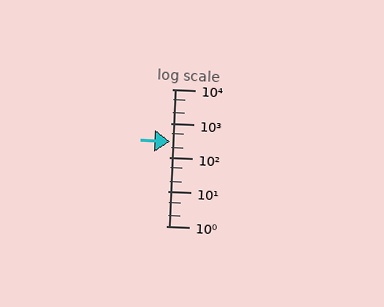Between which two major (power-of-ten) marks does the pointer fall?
The pointer is between 100 and 1000.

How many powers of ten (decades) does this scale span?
The scale spans 4 decades, from 1 to 10000.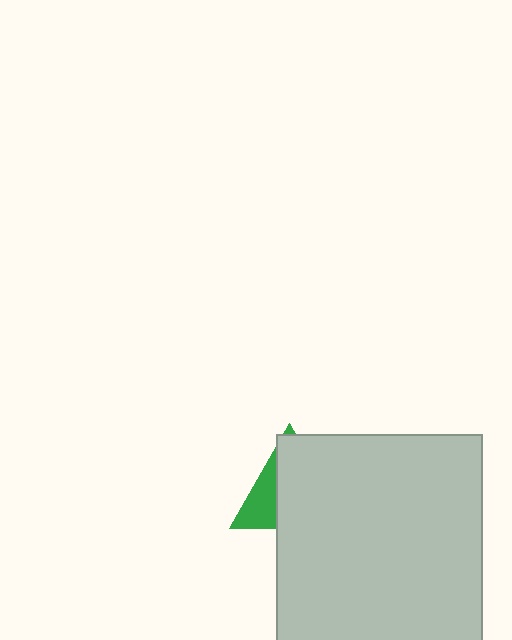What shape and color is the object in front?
The object in front is a light gray square.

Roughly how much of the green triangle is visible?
A small part of it is visible (roughly 31%).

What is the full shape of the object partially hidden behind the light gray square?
The partially hidden object is a green triangle.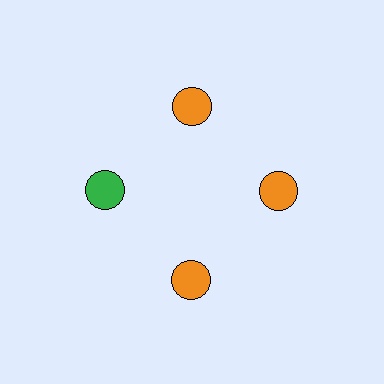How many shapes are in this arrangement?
There are 4 shapes arranged in a ring pattern.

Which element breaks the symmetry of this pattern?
The green circle at roughly the 9 o'clock position breaks the symmetry. All other shapes are orange circles.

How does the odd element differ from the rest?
It has a different color: green instead of orange.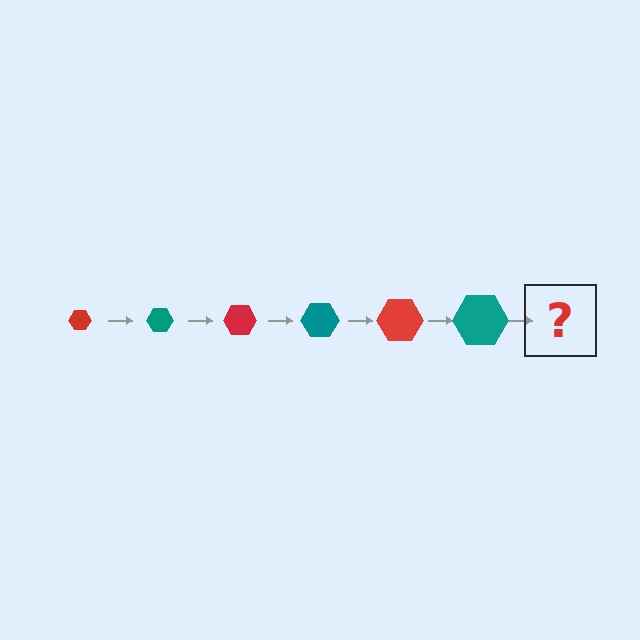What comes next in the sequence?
The next element should be a red hexagon, larger than the previous one.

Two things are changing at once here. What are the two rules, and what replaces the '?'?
The two rules are that the hexagon grows larger each step and the color cycles through red and teal. The '?' should be a red hexagon, larger than the previous one.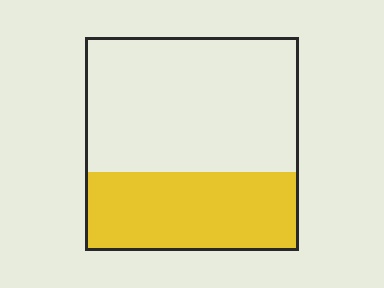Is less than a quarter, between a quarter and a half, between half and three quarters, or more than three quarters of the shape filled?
Between a quarter and a half.